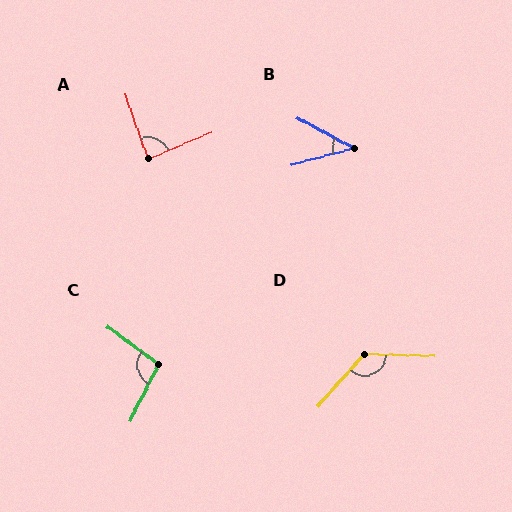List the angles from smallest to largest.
B (43°), A (86°), C (100°), D (129°).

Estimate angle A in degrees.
Approximately 86 degrees.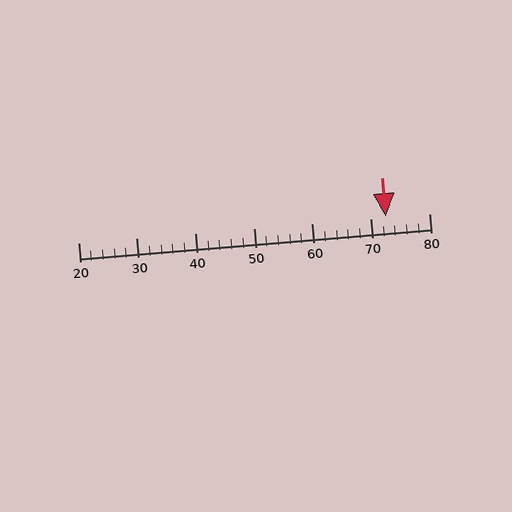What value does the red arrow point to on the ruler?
The red arrow points to approximately 72.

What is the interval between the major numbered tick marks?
The major tick marks are spaced 10 units apart.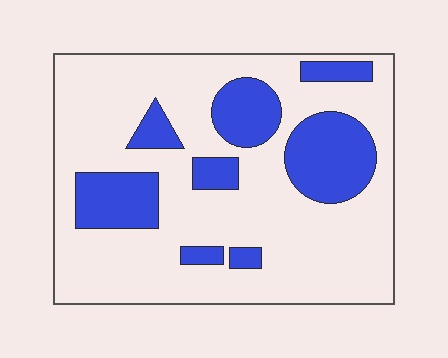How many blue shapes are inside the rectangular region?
8.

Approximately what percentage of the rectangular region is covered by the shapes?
Approximately 25%.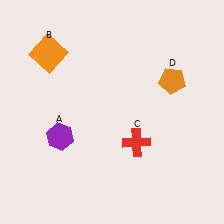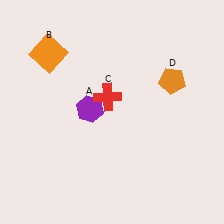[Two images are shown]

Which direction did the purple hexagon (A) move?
The purple hexagon (A) moved right.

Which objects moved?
The objects that moved are: the purple hexagon (A), the red cross (C).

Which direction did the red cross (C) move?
The red cross (C) moved up.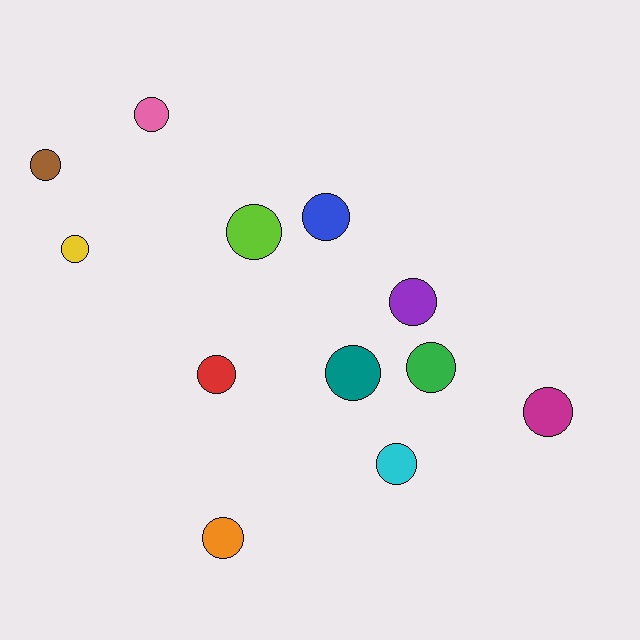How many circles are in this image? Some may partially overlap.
There are 12 circles.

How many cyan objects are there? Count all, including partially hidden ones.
There is 1 cyan object.